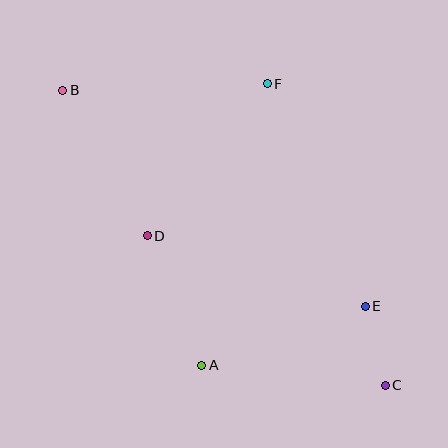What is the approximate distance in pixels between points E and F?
The distance between E and F is approximately 243 pixels.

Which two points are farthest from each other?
Points B and C are farthest from each other.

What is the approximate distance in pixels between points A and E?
The distance between A and E is approximately 174 pixels.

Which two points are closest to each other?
Points C and E are closest to each other.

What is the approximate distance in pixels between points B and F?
The distance between B and F is approximately 204 pixels.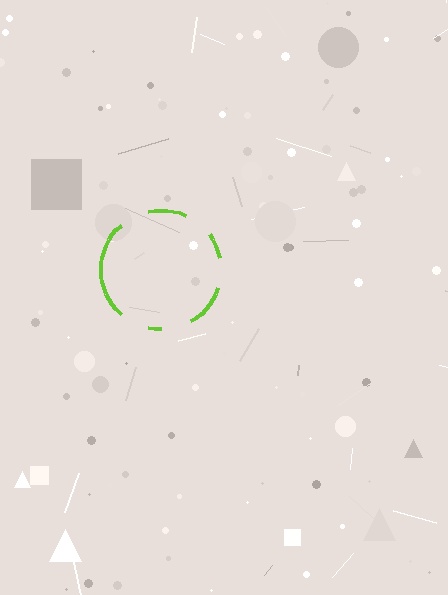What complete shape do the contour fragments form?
The contour fragments form a circle.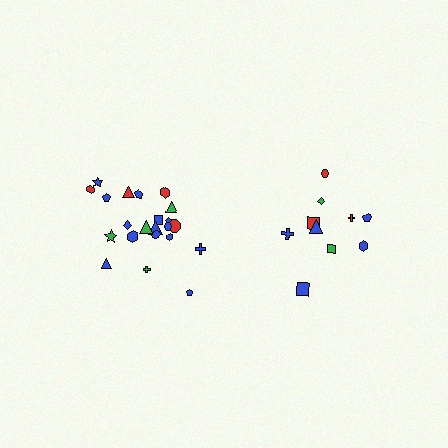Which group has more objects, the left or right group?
The left group.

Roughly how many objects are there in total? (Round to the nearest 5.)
Roughly 30 objects in total.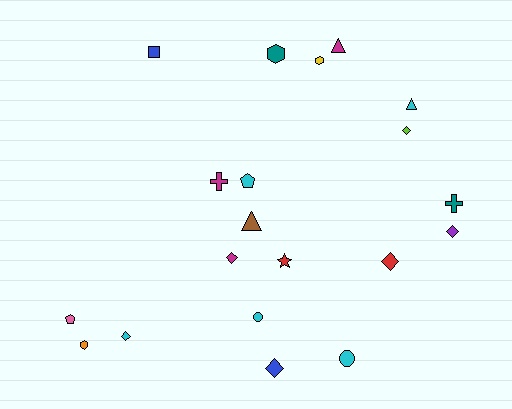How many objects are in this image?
There are 20 objects.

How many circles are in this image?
There are 2 circles.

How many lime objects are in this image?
There is 1 lime object.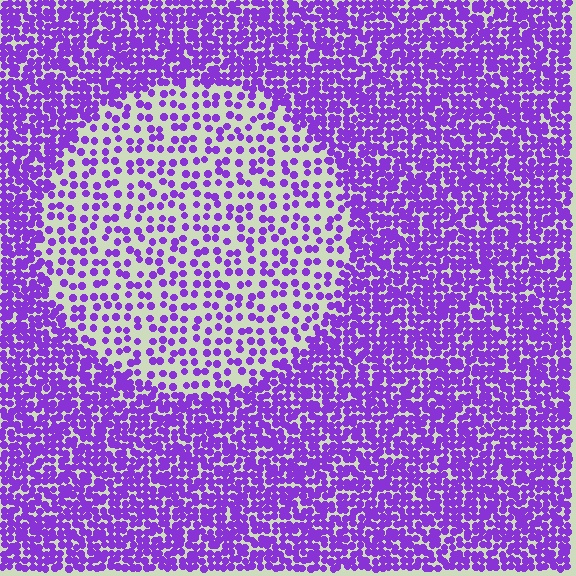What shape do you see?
I see a circle.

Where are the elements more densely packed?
The elements are more densely packed outside the circle boundary.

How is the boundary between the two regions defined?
The boundary is defined by a change in element density (approximately 2.4x ratio). All elements are the same color, size, and shape.